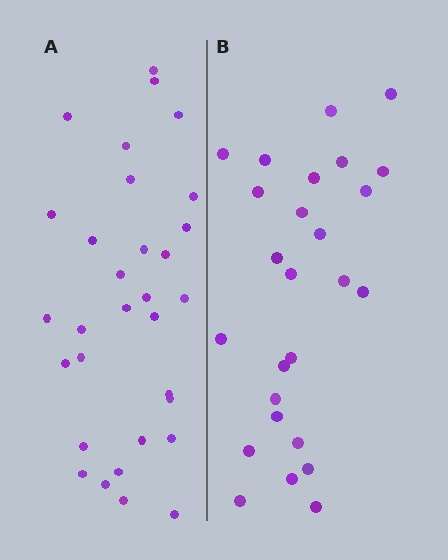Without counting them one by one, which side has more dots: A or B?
Region A (the left region) has more dots.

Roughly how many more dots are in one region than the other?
Region A has about 5 more dots than region B.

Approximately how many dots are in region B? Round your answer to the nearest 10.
About 30 dots. (The exact count is 26, which rounds to 30.)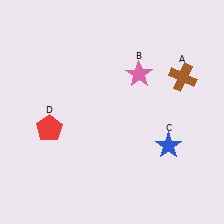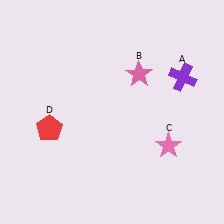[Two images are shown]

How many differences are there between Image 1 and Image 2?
There are 2 differences between the two images.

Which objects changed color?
A changed from brown to purple. C changed from blue to pink.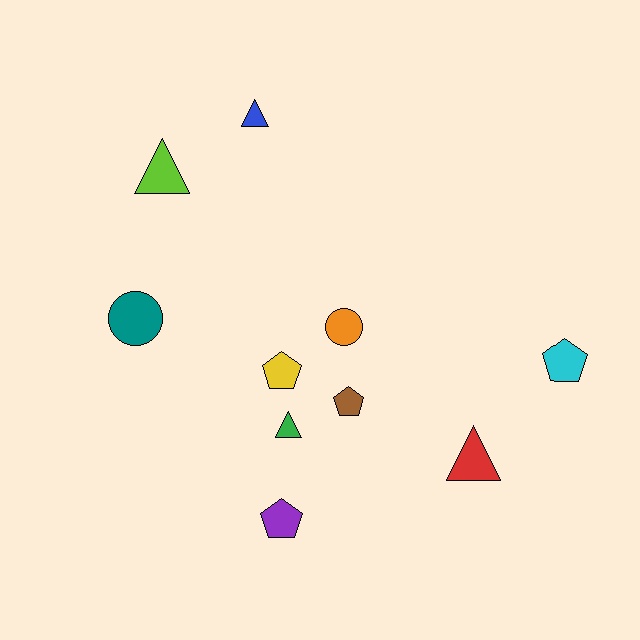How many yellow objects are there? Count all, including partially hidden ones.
There is 1 yellow object.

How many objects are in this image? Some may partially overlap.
There are 10 objects.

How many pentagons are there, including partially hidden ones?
There are 4 pentagons.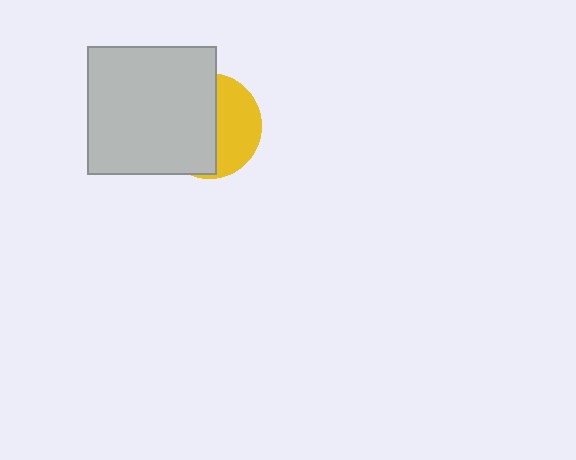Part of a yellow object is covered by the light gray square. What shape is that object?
It is a circle.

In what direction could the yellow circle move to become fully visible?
The yellow circle could move right. That would shift it out from behind the light gray square entirely.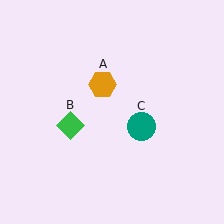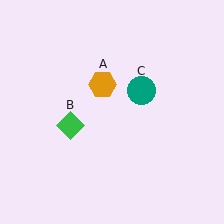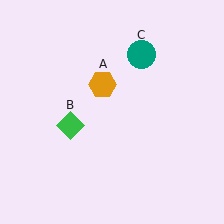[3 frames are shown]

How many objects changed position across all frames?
1 object changed position: teal circle (object C).